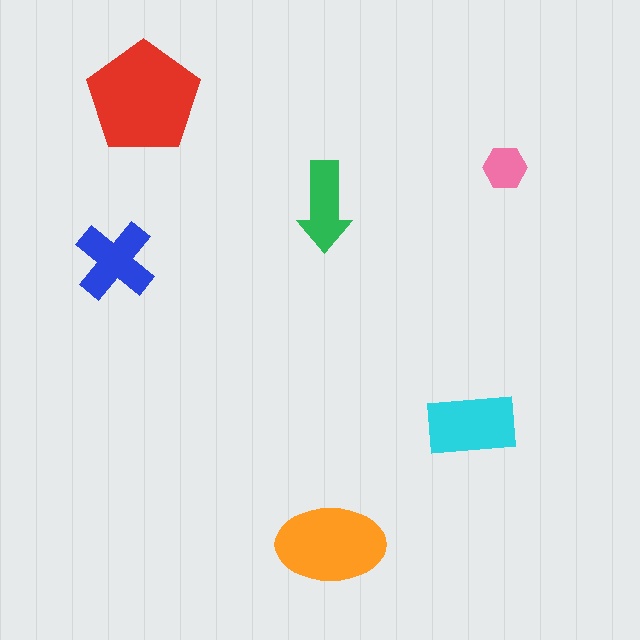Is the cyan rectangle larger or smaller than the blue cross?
Larger.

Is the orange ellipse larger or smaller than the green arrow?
Larger.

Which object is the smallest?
The pink hexagon.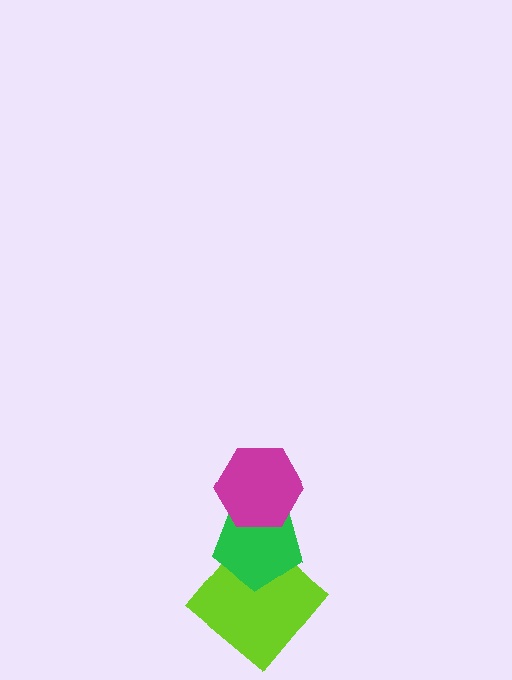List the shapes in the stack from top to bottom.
From top to bottom: the magenta hexagon, the green pentagon, the lime diamond.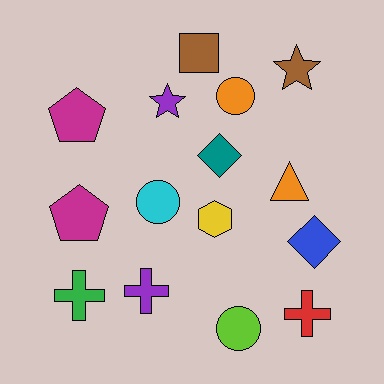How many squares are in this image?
There is 1 square.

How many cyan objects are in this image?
There is 1 cyan object.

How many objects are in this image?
There are 15 objects.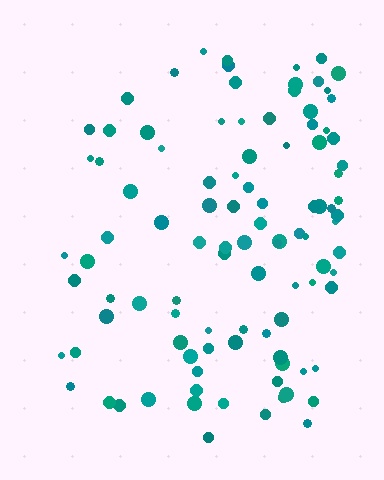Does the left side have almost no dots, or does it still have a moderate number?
Still a moderate number, just noticeably fewer than the right.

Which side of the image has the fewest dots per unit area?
The left.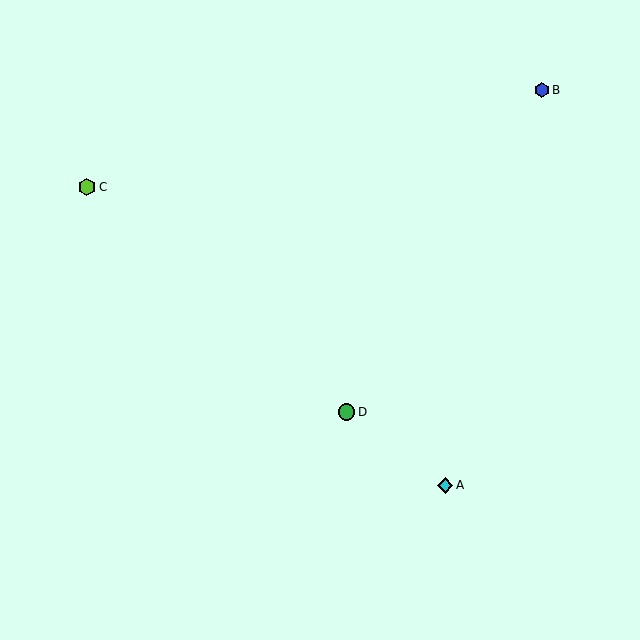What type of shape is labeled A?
Shape A is a cyan diamond.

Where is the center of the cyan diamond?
The center of the cyan diamond is at (445, 485).